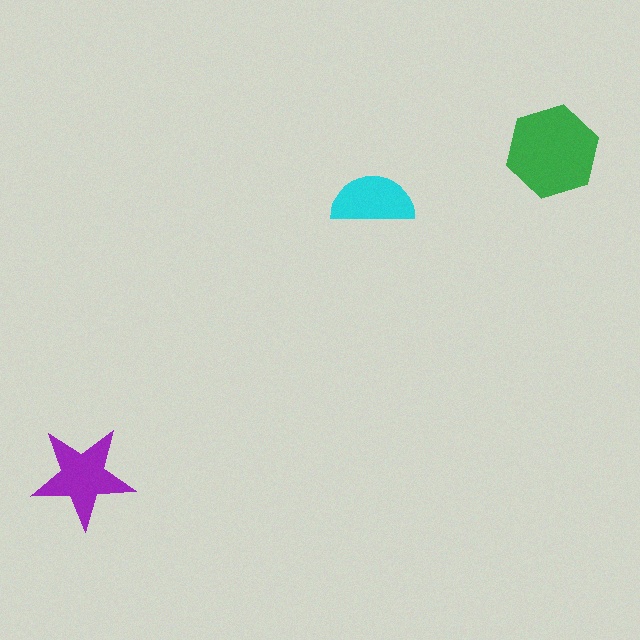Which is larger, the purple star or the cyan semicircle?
The purple star.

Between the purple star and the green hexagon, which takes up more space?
The green hexagon.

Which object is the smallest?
The cyan semicircle.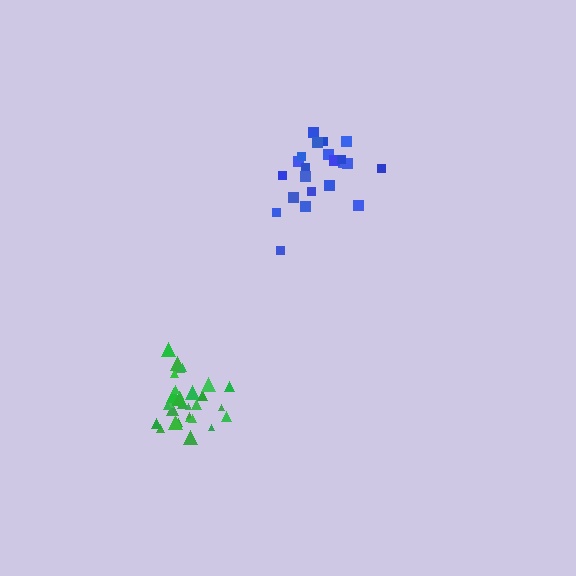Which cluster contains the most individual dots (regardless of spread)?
Green (30).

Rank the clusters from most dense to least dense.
green, blue.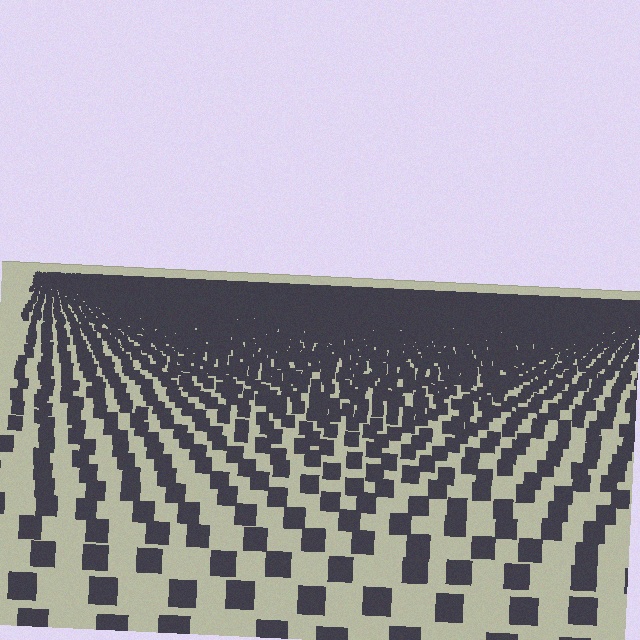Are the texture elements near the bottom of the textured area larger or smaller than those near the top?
Larger. Near the bottom, elements are closer to the viewer and appear at a bigger on-screen size.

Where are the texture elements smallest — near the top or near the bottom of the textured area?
Near the top.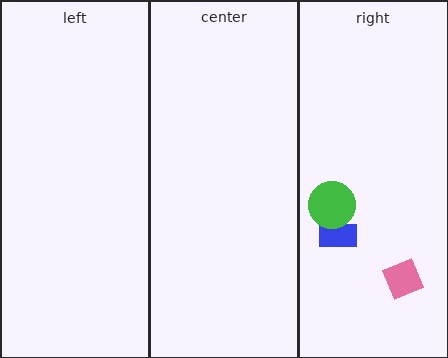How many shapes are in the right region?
3.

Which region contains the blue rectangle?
The right region.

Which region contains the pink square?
The right region.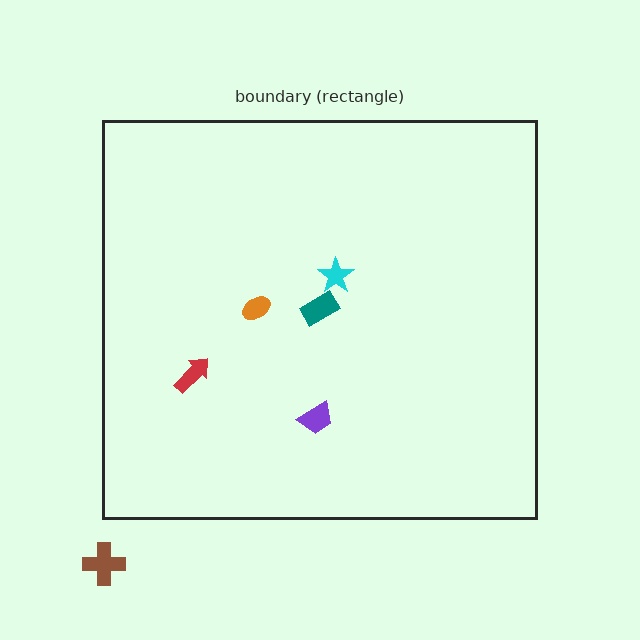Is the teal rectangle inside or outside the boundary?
Inside.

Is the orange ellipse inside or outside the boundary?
Inside.